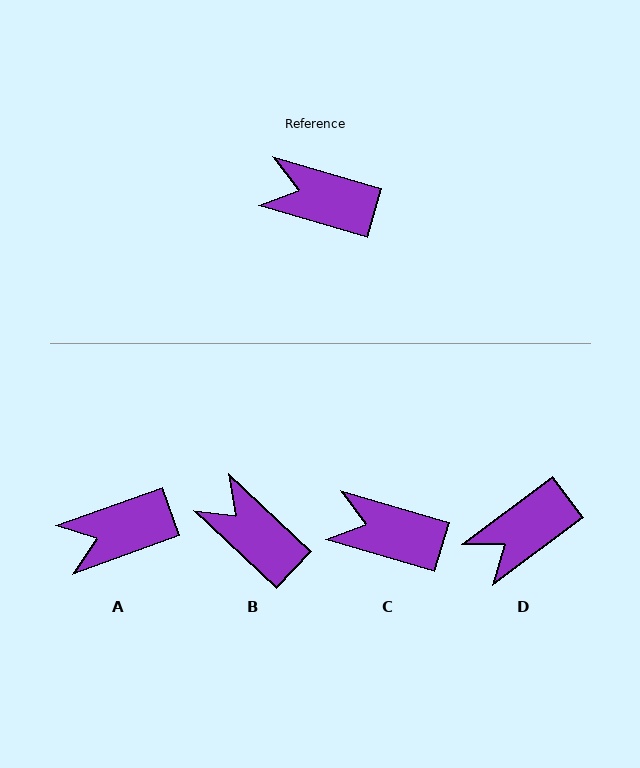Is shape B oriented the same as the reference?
No, it is off by about 27 degrees.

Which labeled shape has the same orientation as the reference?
C.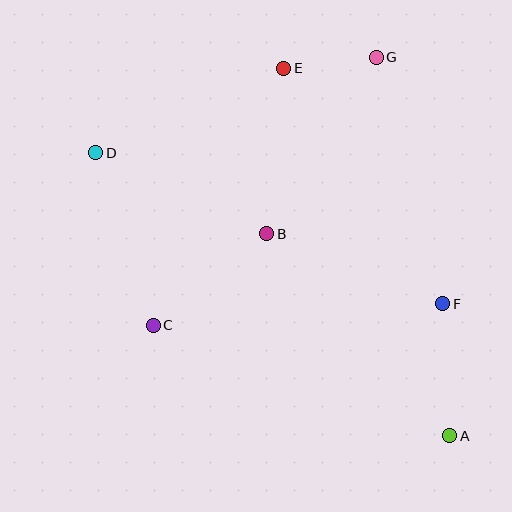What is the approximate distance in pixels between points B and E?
The distance between B and E is approximately 167 pixels.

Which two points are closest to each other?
Points E and G are closest to each other.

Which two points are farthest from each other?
Points A and D are farthest from each other.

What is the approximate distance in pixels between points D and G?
The distance between D and G is approximately 296 pixels.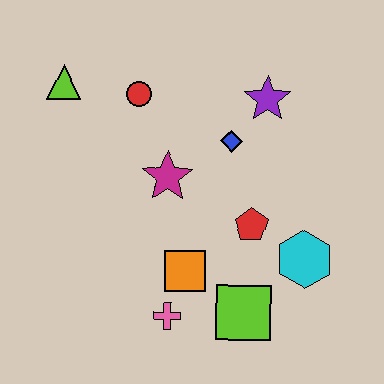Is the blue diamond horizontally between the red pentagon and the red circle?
Yes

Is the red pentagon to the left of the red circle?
No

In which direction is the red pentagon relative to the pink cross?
The red pentagon is above the pink cross.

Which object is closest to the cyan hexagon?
The red pentagon is closest to the cyan hexagon.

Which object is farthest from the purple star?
The pink cross is farthest from the purple star.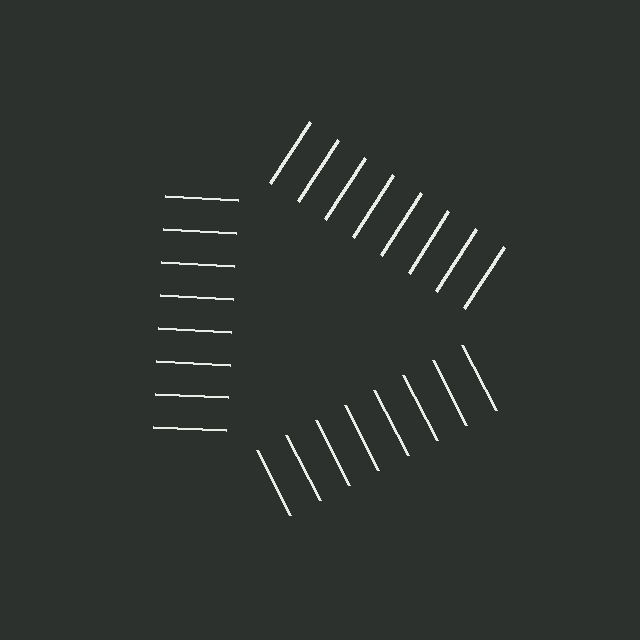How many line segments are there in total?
24 — 8 along each of the 3 edges.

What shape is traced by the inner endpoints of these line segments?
An illusory triangle — the line segments terminate on its edges but no continuous stroke is drawn.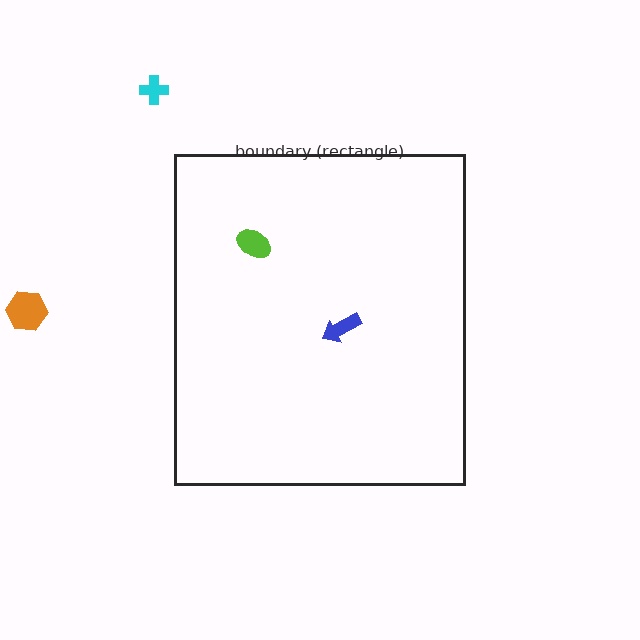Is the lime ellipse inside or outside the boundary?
Inside.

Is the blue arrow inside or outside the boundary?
Inside.